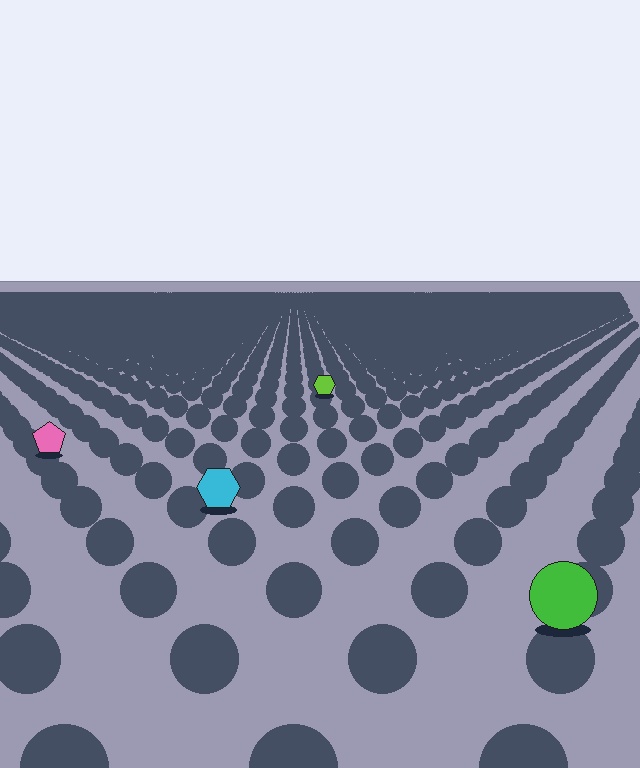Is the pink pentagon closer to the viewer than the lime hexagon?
Yes. The pink pentagon is closer — you can tell from the texture gradient: the ground texture is coarser near it.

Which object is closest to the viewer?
The green circle is closest. The texture marks near it are larger and more spread out.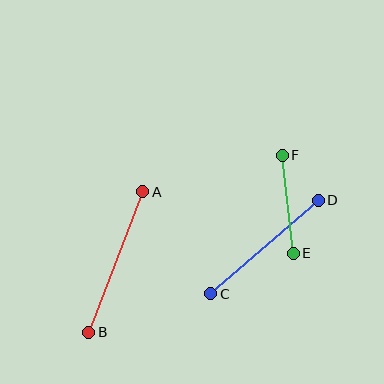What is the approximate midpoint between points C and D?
The midpoint is at approximately (265, 247) pixels.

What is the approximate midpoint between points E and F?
The midpoint is at approximately (288, 204) pixels.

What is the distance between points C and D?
The distance is approximately 143 pixels.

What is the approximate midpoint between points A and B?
The midpoint is at approximately (116, 262) pixels.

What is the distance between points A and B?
The distance is approximately 150 pixels.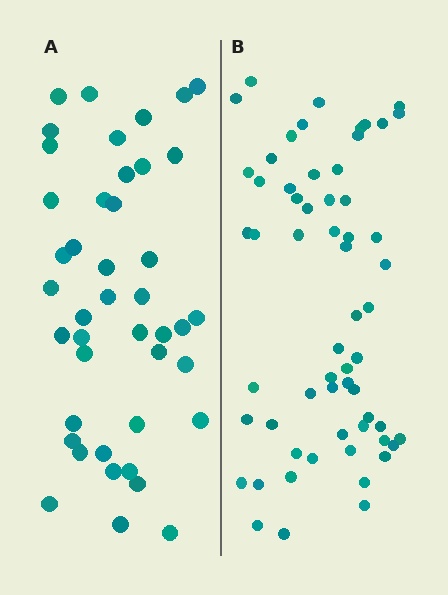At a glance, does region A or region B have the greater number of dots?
Region B (the right region) has more dots.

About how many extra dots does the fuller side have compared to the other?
Region B has approximately 15 more dots than region A.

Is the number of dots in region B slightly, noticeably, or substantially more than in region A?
Region B has noticeably more, but not dramatically so. The ratio is roughly 1.4 to 1.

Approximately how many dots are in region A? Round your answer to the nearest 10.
About 40 dots. (The exact count is 43, which rounds to 40.)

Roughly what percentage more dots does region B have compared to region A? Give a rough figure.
About 40% more.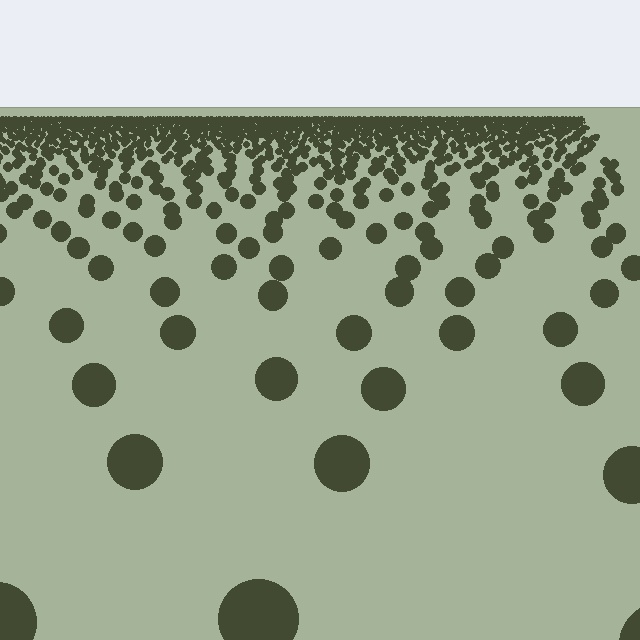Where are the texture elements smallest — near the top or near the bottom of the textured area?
Near the top.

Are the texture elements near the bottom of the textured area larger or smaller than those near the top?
Larger. Near the bottom, elements are closer to the viewer and appear at a bigger on-screen size.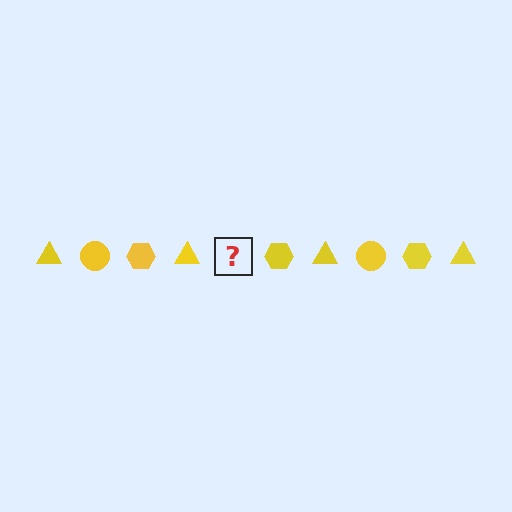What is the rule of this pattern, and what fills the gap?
The rule is that the pattern cycles through triangle, circle, hexagon shapes in yellow. The gap should be filled with a yellow circle.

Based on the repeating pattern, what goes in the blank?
The blank should be a yellow circle.